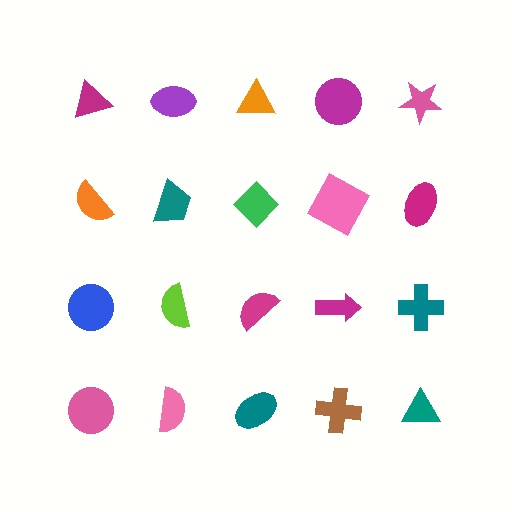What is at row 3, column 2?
A lime semicircle.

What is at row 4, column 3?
A teal ellipse.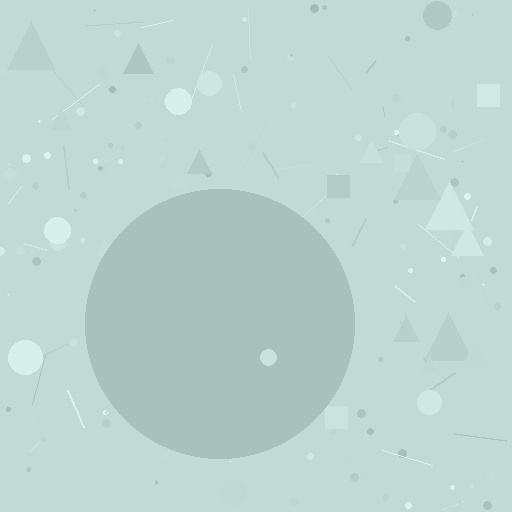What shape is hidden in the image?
A circle is hidden in the image.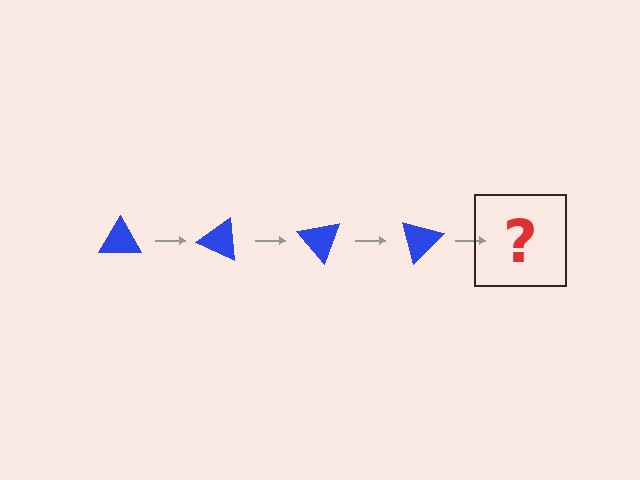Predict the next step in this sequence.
The next step is a blue triangle rotated 100 degrees.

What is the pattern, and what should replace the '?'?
The pattern is that the triangle rotates 25 degrees each step. The '?' should be a blue triangle rotated 100 degrees.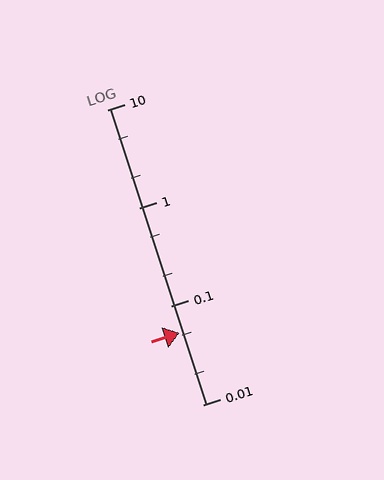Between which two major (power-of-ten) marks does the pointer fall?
The pointer is between 0.01 and 0.1.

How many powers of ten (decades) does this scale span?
The scale spans 3 decades, from 0.01 to 10.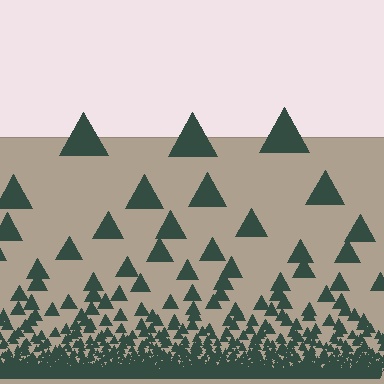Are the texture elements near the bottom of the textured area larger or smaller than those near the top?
Smaller. The gradient is inverted — elements near the bottom are smaller and denser.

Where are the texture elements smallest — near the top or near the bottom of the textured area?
Near the bottom.